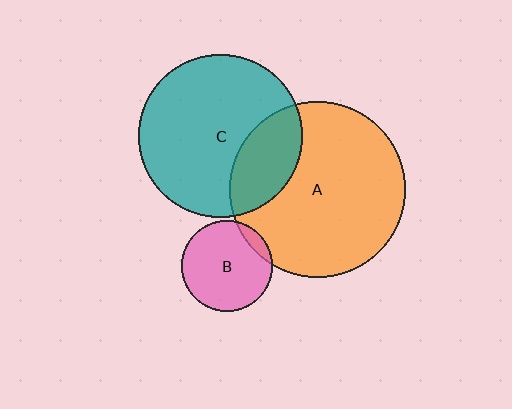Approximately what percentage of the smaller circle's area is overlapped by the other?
Approximately 25%.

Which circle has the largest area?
Circle A (orange).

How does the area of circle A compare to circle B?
Approximately 3.7 times.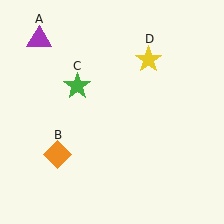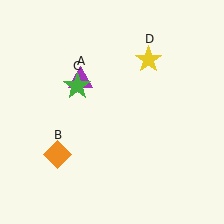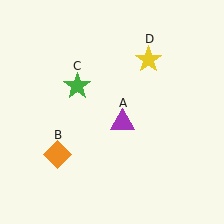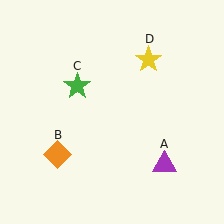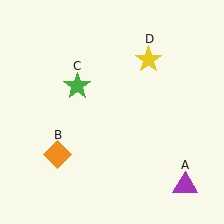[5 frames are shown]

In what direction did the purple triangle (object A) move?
The purple triangle (object A) moved down and to the right.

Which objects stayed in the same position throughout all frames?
Orange diamond (object B) and green star (object C) and yellow star (object D) remained stationary.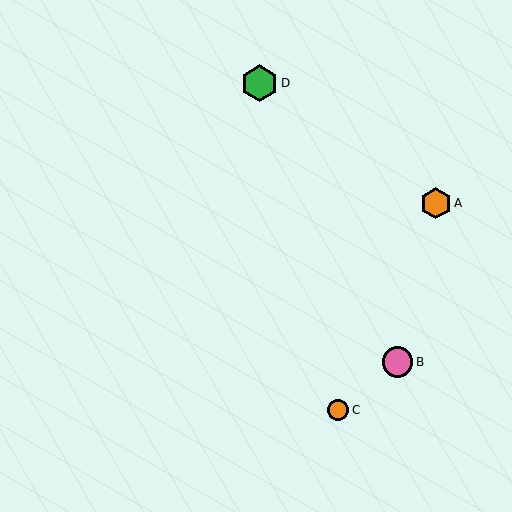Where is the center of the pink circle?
The center of the pink circle is at (398, 362).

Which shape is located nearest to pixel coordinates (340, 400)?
The orange circle (labeled C) at (339, 410) is nearest to that location.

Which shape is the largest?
The green hexagon (labeled D) is the largest.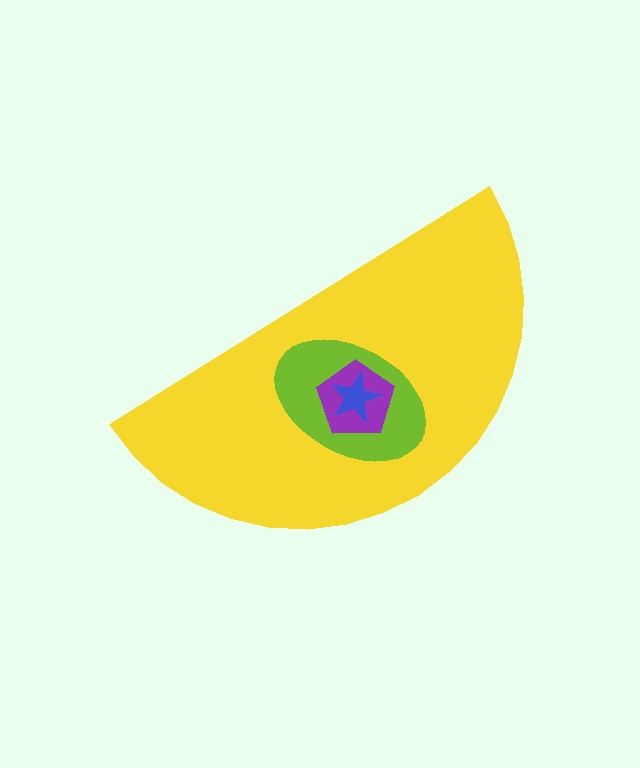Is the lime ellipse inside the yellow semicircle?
Yes.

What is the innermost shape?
The blue star.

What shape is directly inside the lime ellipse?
The purple pentagon.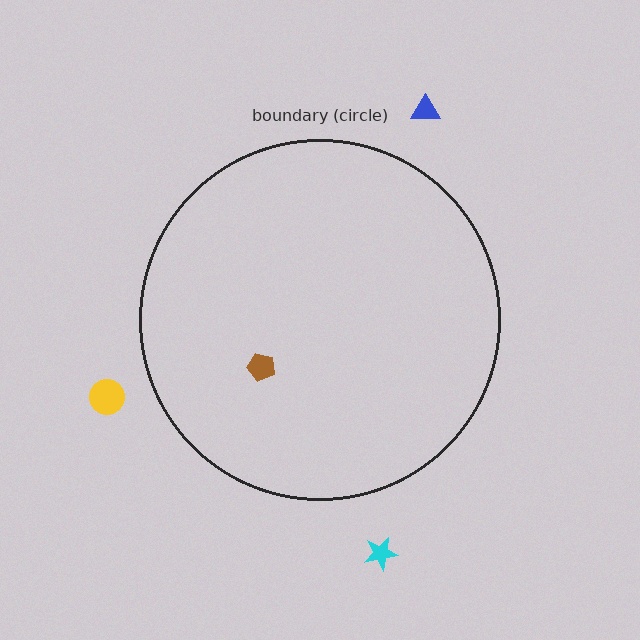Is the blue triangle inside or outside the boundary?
Outside.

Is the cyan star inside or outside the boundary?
Outside.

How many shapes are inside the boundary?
1 inside, 3 outside.